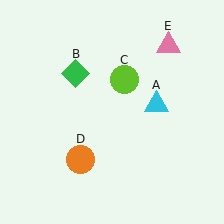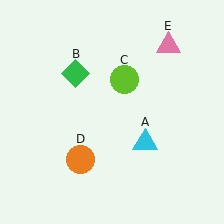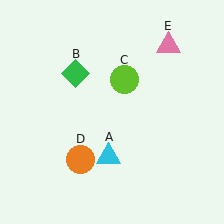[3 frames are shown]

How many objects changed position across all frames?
1 object changed position: cyan triangle (object A).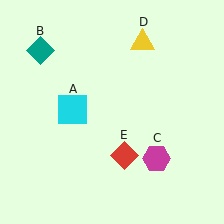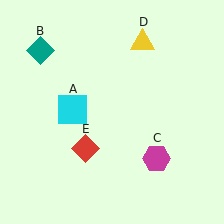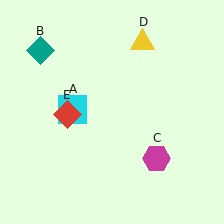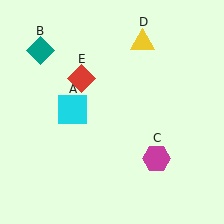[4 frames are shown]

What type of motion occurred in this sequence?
The red diamond (object E) rotated clockwise around the center of the scene.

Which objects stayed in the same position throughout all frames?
Cyan square (object A) and teal diamond (object B) and magenta hexagon (object C) and yellow triangle (object D) remained stationary.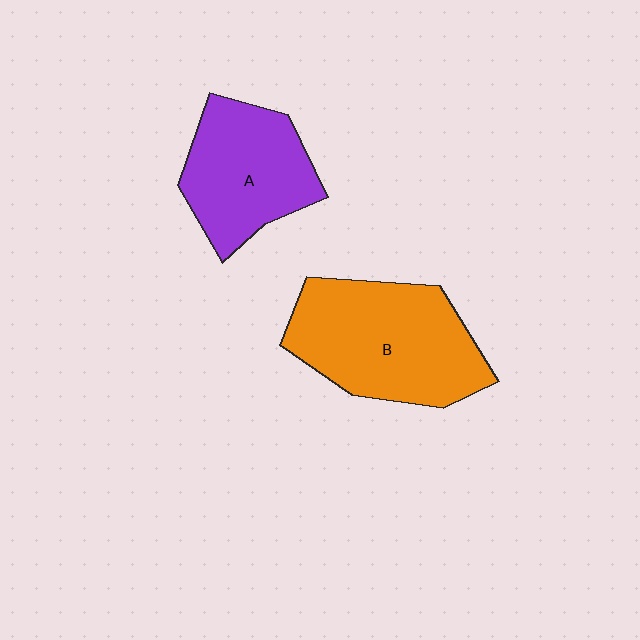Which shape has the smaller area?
Shape A (purple).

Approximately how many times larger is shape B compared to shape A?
Approximately 1.3 times.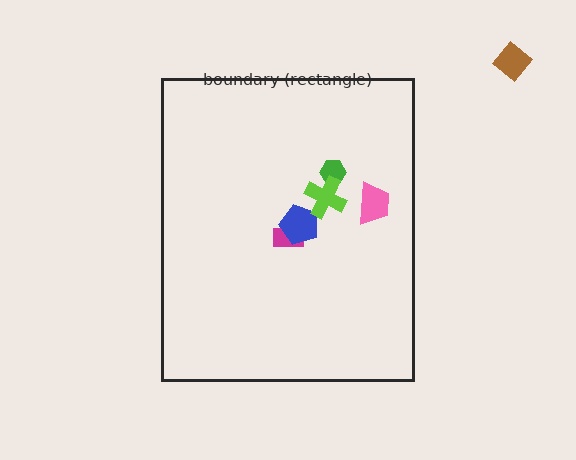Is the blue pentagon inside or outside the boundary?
Inside.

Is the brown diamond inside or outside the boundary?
Outside.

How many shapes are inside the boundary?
5 inside, 1 outside.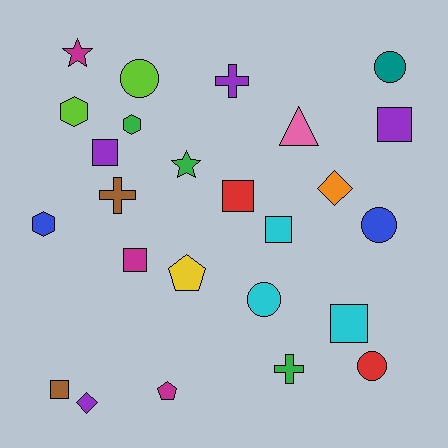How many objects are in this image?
There are 25 objects.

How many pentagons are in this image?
There are 2 pentagons.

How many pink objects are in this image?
There is 1 pink object.